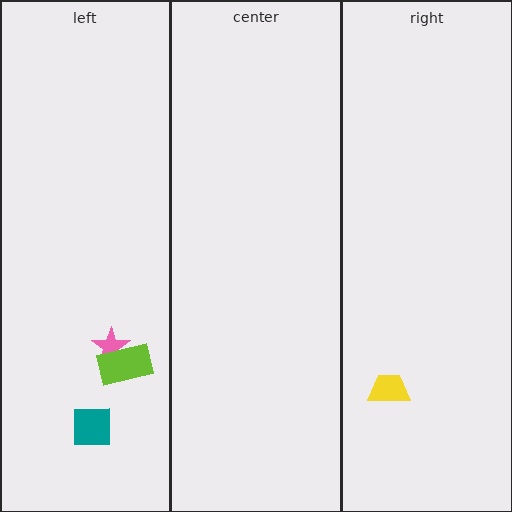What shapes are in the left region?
The pink star, the teal square, the lime rectangle.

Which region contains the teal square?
The left region.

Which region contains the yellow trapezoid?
The right region.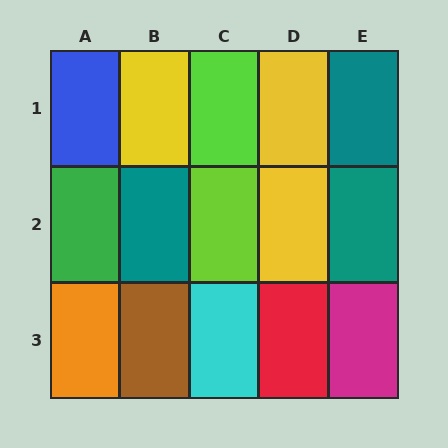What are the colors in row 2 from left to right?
Green, teal, lime, yellow, teal.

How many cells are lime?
2 cells are lime.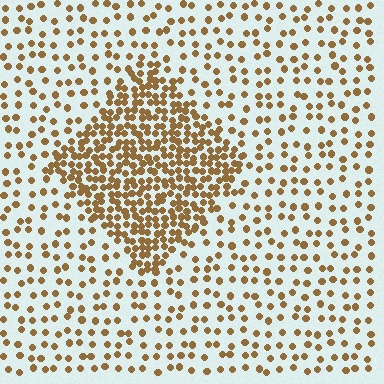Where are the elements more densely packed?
The elements are more densely packed inside the diamond boundary.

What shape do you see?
I see a diamond.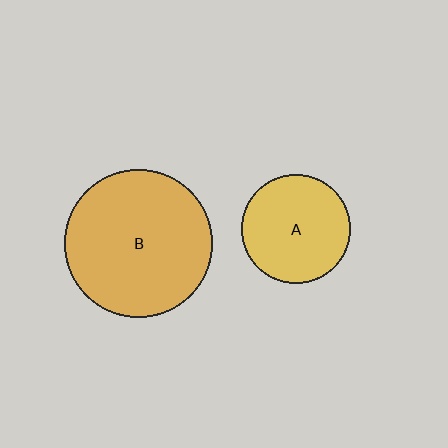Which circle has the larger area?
Circle B (orange).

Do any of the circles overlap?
No, none of the circles overlap.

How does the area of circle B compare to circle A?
Approximately 1.8 times.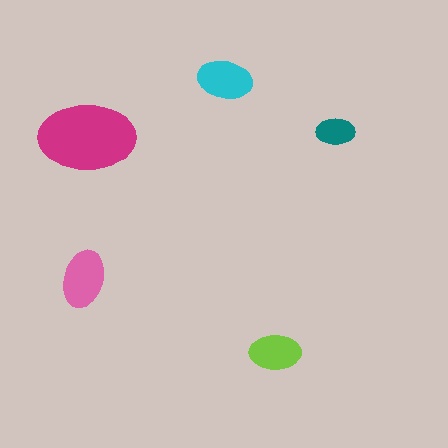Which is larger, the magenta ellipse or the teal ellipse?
The magenta one.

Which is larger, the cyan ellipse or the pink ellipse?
The pink one.